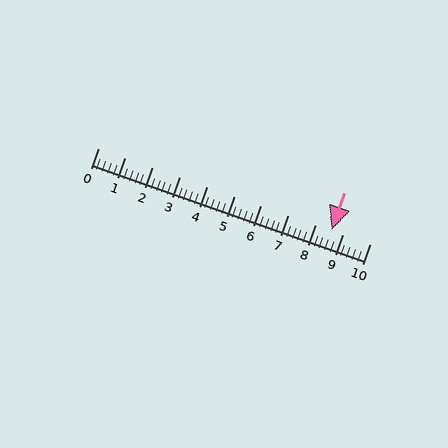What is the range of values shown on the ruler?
The ruler shows values from 0 to 10.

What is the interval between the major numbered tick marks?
The major tick marks are spaced 1 units apart.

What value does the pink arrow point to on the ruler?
The pink arrow points to approximately 8.6.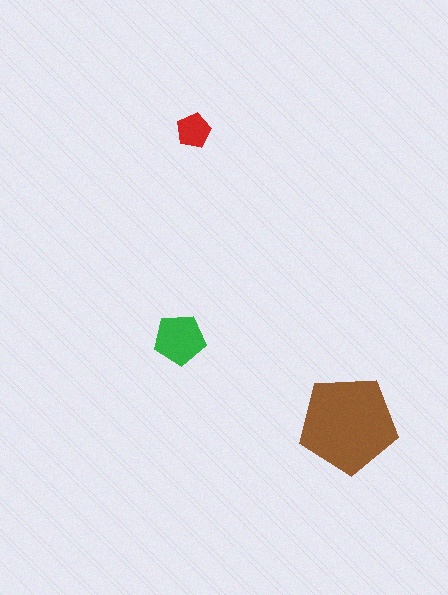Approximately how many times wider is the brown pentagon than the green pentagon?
About 2 times wider.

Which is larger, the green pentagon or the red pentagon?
The green one.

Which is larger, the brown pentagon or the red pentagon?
The brown one.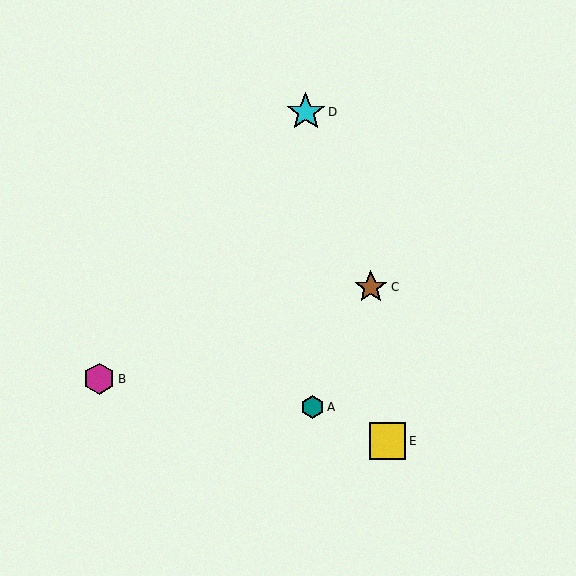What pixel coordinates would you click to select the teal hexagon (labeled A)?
Click at (312, 407) to select the teal hexagon A.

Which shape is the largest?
The cyan star (labeled D) is the largest.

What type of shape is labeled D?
Shape D is a cyan star.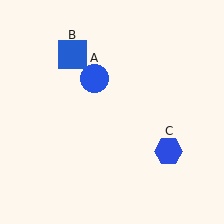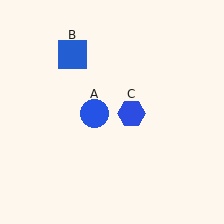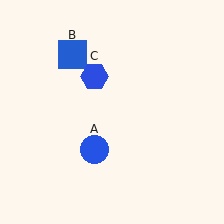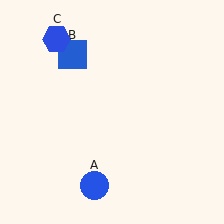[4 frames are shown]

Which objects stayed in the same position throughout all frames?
Blue square (object B) remained stationary.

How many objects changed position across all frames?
2 objects changed position: blue circle (object A), blue hexagon (object C).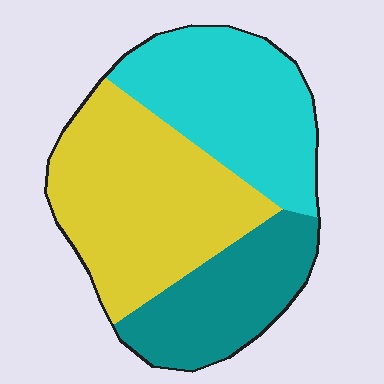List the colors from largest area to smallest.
From largest to smallest: yellow, cyan, teal.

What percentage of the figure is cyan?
Cyan covers about 35% of the figure.